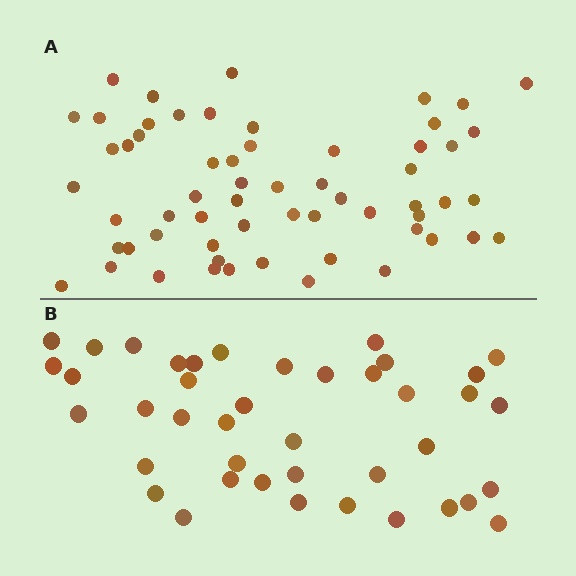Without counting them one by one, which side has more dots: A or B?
Region A (the top region) has more dots.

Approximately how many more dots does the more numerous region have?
Region A has approximately 20 more dots than region B.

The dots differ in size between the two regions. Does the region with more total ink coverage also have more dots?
No. Region B has more total ink coverage because its dots are larger, but region A actually contains more individual dots. Total area can be misleading — the number of items is what matters here.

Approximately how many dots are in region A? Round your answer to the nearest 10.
About 60 dots.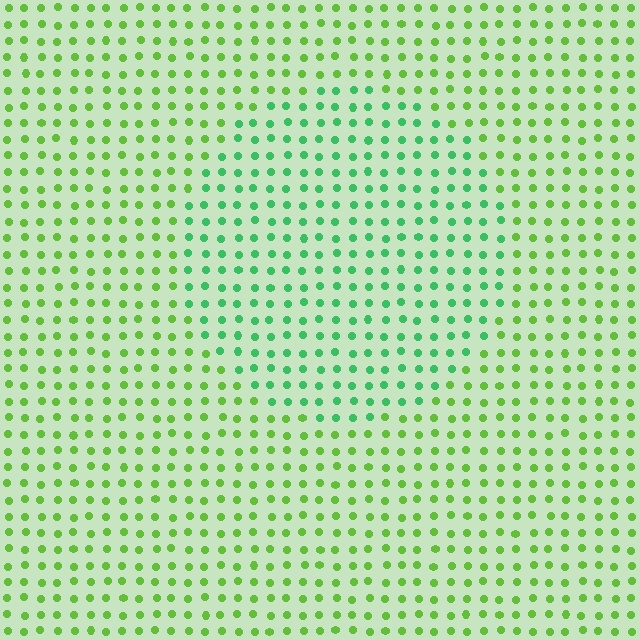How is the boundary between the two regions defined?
The boundary is defined purely by a slight shift in hue (about 37 degrees). Spacing, size, and orientation are identical on both sides.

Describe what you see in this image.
The image is filled with small lime elements in a uniform arrangement. A circle-shaped region is visible where the elements are tinted to a slightly different hue, forming a subtle color boundary.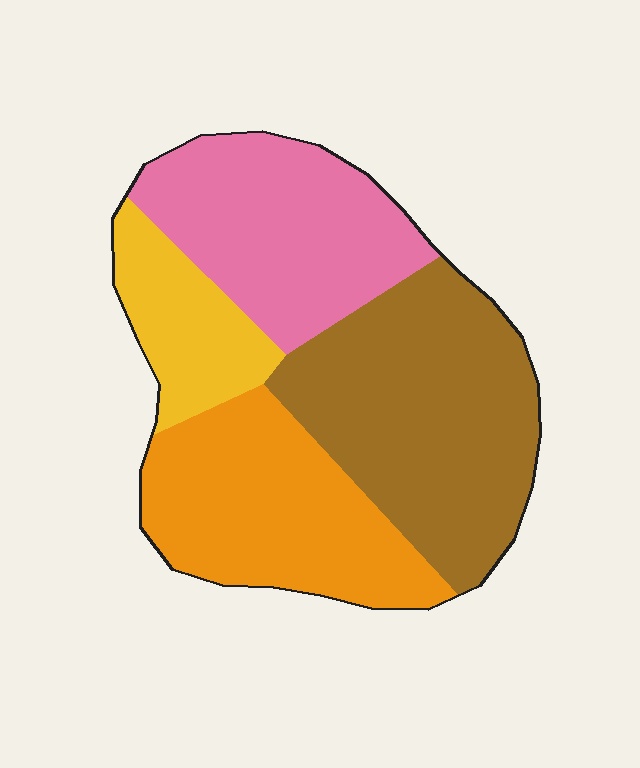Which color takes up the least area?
Yellow, at roughly 15%.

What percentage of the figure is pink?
Pink covers around 25% of the figure.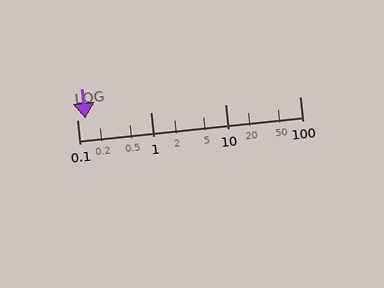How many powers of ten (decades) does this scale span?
The scale spans 3 decades, from 0.1 to 100.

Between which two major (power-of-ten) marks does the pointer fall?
The pointer is between 0.1 and 1.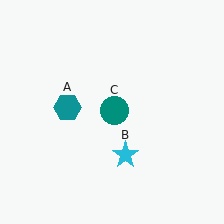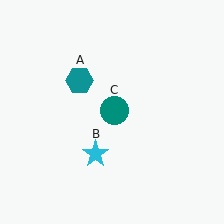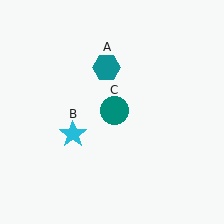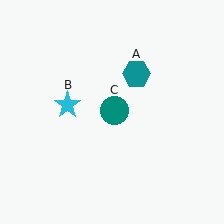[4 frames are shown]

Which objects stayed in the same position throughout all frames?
Teal circle (object C) remained stationary.